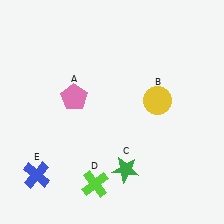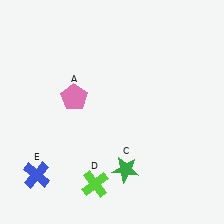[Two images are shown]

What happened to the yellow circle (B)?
The yellow circle (B) was removed in Image 2. It was in the top-right area of Image 1.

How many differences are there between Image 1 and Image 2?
There is 1 difference between the two images.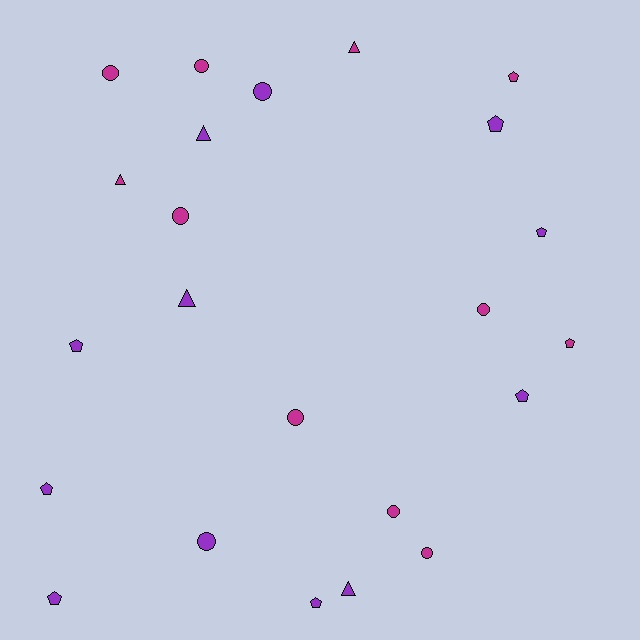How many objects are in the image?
There are 23 objects.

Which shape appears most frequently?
Circle, with 9 objects.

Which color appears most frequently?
Purple, with 12 objects.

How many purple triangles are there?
There are 3 purple triangles.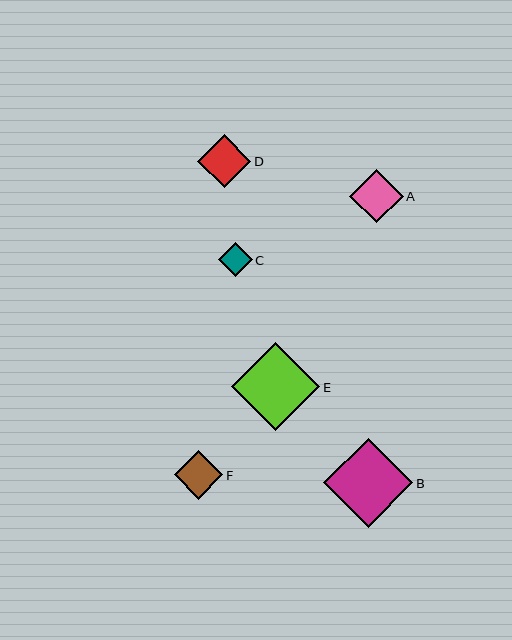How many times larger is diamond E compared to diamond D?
Diamond E is approximately 1.7 times the size of diamond D.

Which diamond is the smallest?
Diamond C is the smallest with a size of approximately 34 pixels.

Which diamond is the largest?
Diamond B is the largest with a size of approximately 89 pixels.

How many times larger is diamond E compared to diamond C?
Diamond E is approximately 2.6 times the size of diamond C.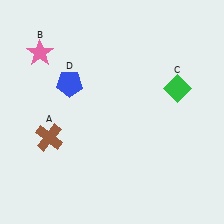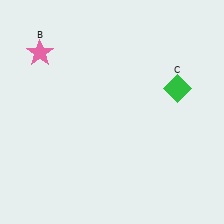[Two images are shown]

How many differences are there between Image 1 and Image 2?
There are 2 differences between the two images.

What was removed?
The blue pentagon (D), the brown cross (A) were removed in Image 2.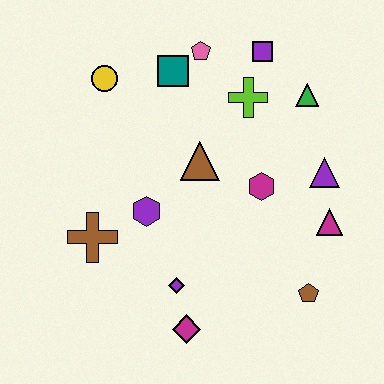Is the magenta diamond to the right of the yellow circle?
Yes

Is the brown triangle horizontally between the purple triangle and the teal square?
Yes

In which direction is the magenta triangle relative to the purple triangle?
The magenta triangle is below the purple triangle.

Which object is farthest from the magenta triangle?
The yellow circle is farthest from the magenta triangle.